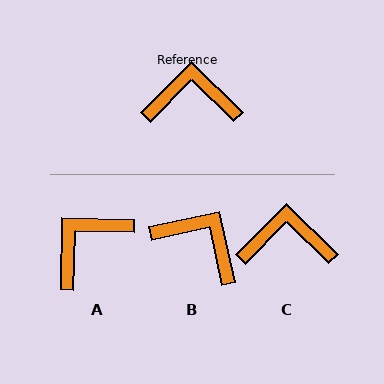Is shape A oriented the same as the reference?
No, it is off by about 43 degrees.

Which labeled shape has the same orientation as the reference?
C.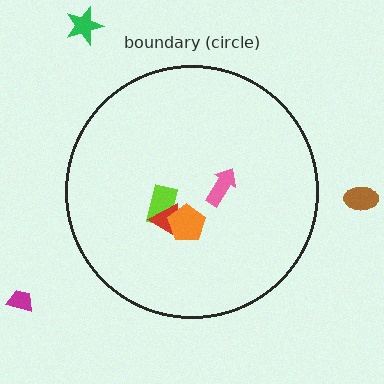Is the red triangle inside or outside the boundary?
Inside.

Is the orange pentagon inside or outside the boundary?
Inside.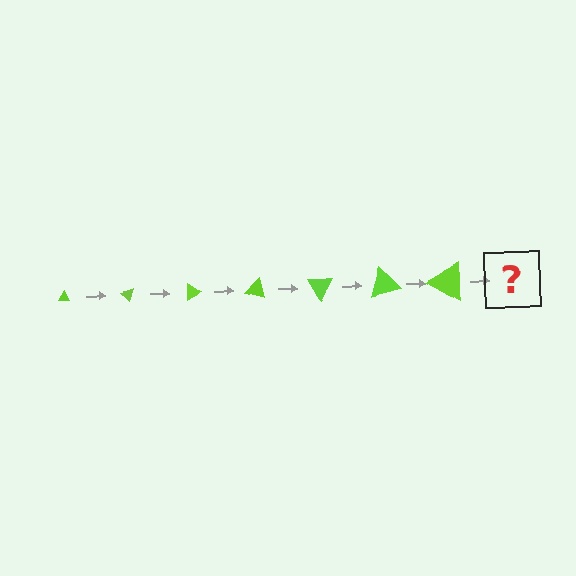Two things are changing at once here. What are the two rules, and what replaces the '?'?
The two rules are that the triangle grows larger each step and it rotates 45 degrees each step. The '?' should be a triangle, larger than the previous one and rotated 315 degrees from the start.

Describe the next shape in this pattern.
It should be a triangle, larger than the previous one and rotated 315 degrees from the start.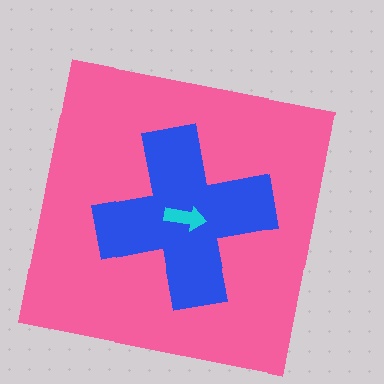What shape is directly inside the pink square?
The blue cross.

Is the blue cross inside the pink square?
Yes.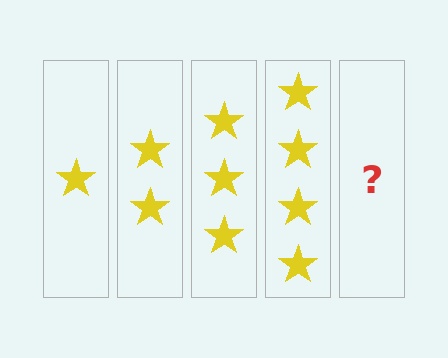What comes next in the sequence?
The next element should be 5 stars.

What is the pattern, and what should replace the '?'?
The pattern is that each step adds one more star. The '?' should be 5 stars.